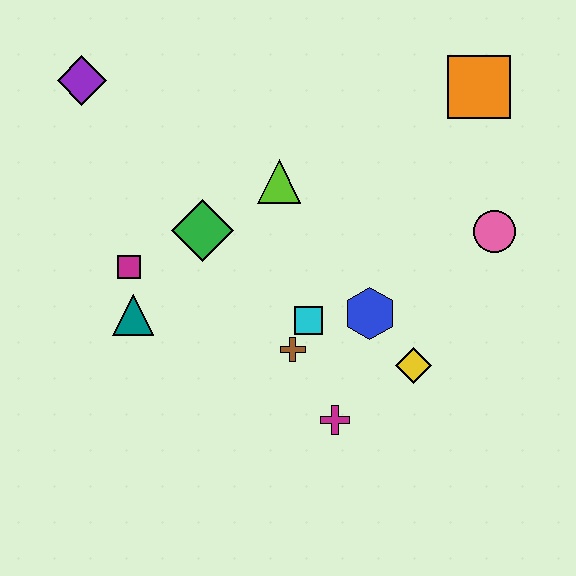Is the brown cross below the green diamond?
Yes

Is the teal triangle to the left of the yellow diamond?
Yes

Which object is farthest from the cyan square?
The purple diamond is farthest from the cyan square.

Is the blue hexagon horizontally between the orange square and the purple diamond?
Yes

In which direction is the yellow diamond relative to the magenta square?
The yellow diamond is to the right of the magenta square.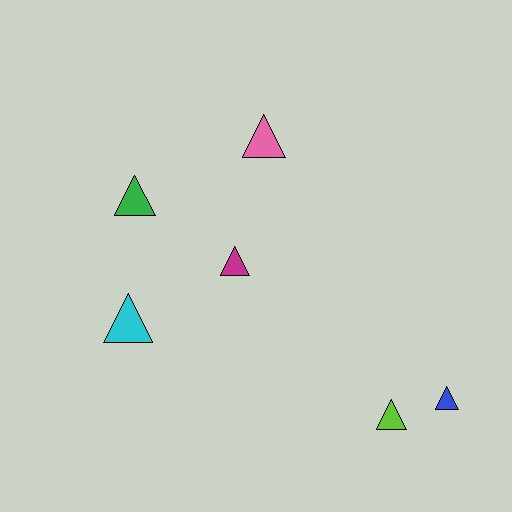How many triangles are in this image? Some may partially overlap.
There are 6 triangles.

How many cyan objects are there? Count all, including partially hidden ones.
There is 1 cyan object.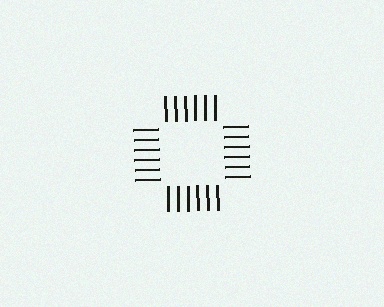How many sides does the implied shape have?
4 sides — the line-ends trace a square.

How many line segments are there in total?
24 — 6 along each of the 4 edges.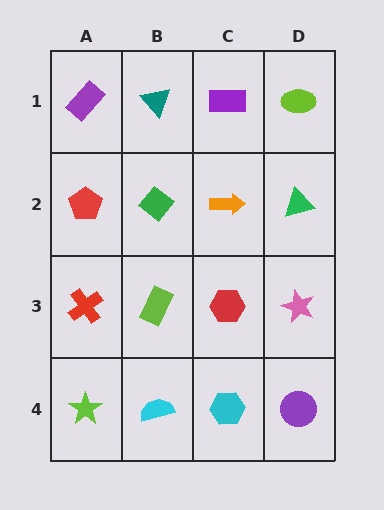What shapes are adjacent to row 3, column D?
A green triangle (row 2, column D), a purple circle (row 4, column D), a red hexagon (row 3, column C).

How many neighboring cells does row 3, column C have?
4.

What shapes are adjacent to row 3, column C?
An orange arrow (row 2, column C), a cyan hexagon (row 4, column C), a lime rectangle (row 3, column B), a pink star (row 3, column D).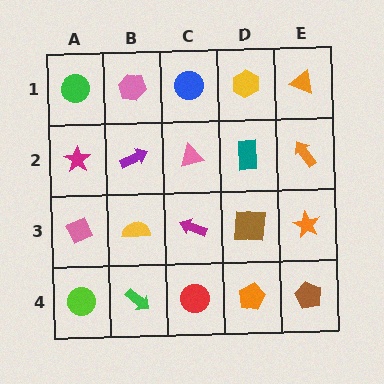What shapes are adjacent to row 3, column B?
A purple arrow (row 2, column B), a green arrow (row 4, column B), a pink diamond (row 3, column A), a magenta arrow (row 3, column C).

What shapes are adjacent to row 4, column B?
A yellow semicircle (row 3, column B), a lime circle (row 4, column A), a red circle (row 4, column C).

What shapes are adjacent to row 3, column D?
A teal rectangle (row 2, column D), an orange pentagon (row 4, column D), a magenta arrow (row 3, column C), an orange star (row 3, column E).